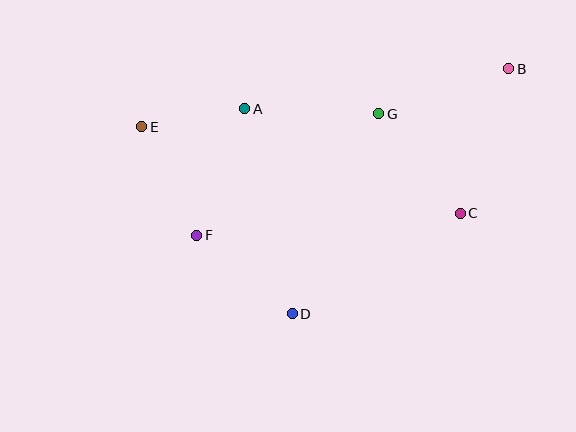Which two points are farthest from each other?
Points B and E are farthest from each other.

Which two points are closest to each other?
Points A and E are closest to each other.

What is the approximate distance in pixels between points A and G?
The distance between A and G is approximately 134 pixels.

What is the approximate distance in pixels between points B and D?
The distance between B and D is approximately 327 pixels.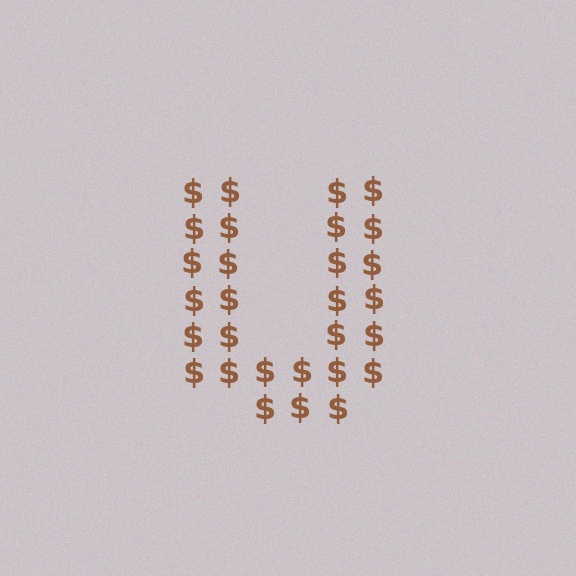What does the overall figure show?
The overall figure shows the letter U.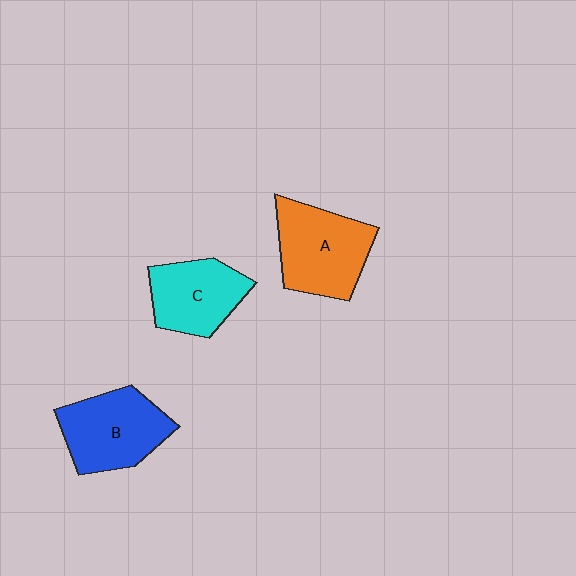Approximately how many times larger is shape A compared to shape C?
Approximately 1.2 times.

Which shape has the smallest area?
Shape C (cyan).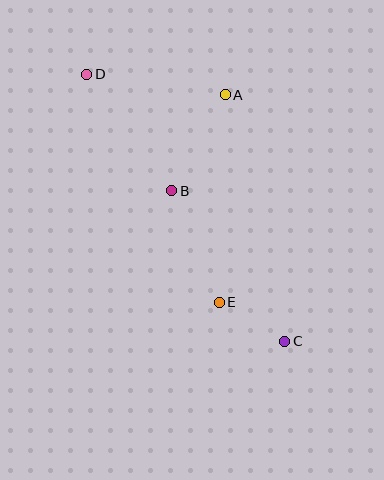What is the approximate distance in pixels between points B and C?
The distance between B and C is approximately 188 pixels.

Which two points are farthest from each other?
Points C and D are farthest from each other.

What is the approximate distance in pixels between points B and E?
The distance between B and E is approximately 121 pixels.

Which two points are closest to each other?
Points C and E are closest to each other.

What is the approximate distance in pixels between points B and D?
The distance between B and D is approximately 144 pixels.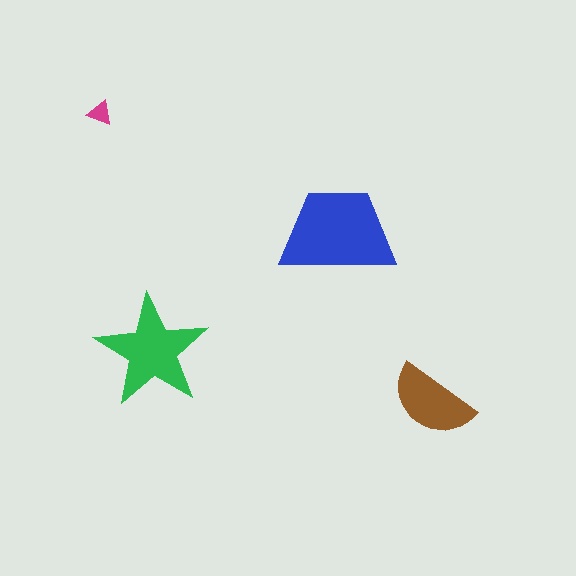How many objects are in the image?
There are 4 objects in the image.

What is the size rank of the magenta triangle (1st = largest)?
4th.